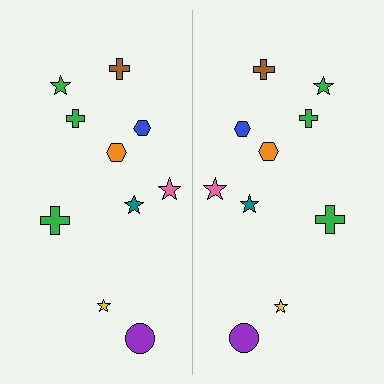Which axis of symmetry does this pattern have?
The pattern has a vertical axis of symmetry running through the center of the image.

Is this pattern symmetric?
Yes, this pattern has bilateral (reflection) symmetry.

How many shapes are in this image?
There are 20 shapes in this image.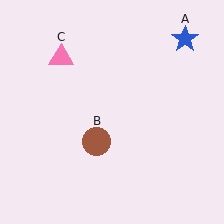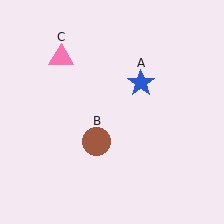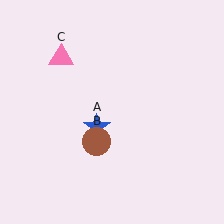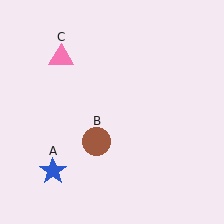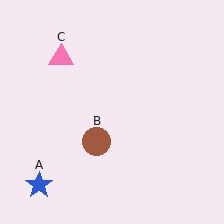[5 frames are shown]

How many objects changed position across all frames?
1 object changed position: blue star (object A).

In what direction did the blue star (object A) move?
The blue star (object A) moved down and to the left.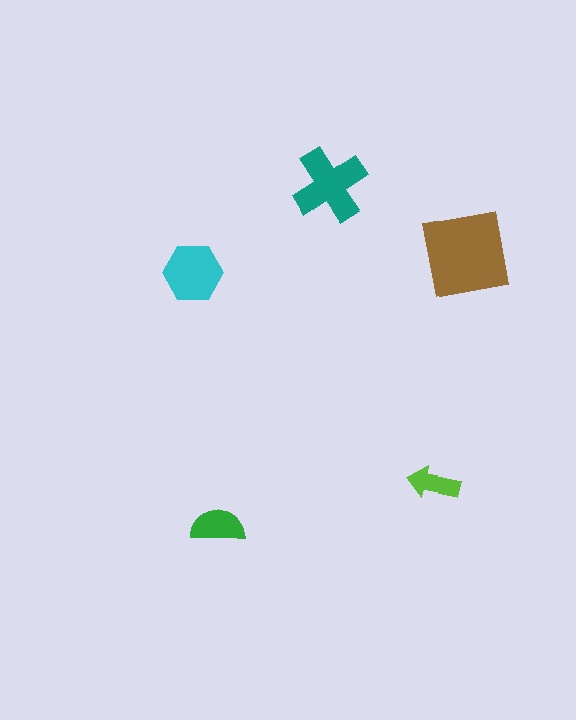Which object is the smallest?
The lime arrow.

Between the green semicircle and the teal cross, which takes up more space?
The teal cross.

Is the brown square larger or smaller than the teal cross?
Larger.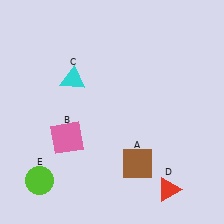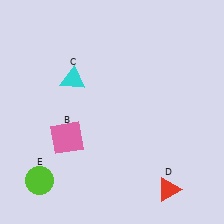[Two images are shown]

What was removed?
The brown square (A) was removed in Image 2.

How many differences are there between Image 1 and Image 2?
There is 1 difference between the two images.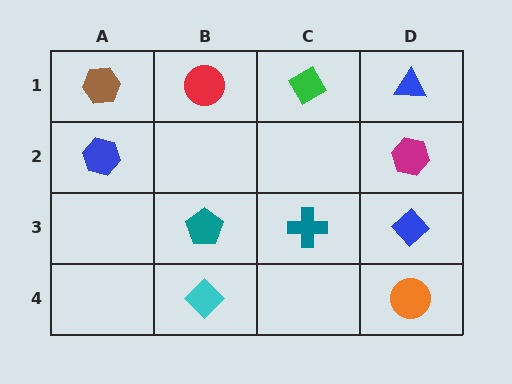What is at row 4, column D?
An orange circle.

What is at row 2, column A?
A blue hexagon.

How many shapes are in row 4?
2 shapes.